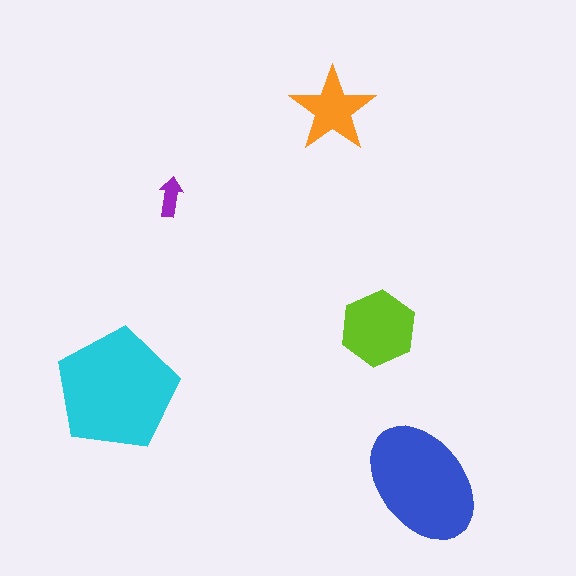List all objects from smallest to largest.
The purple arrow, the orange star, the lime hexagon, the blue ellipse, the cyan pentagon.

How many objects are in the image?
There are 5 objects in the image.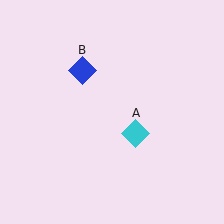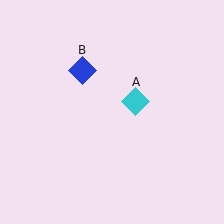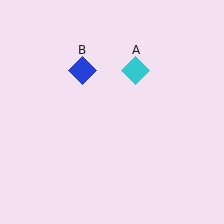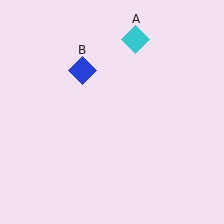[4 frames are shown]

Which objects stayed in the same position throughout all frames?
Blue diamond (object B) remained stationary.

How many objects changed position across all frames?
1 object changed position: cyan diamond (object A).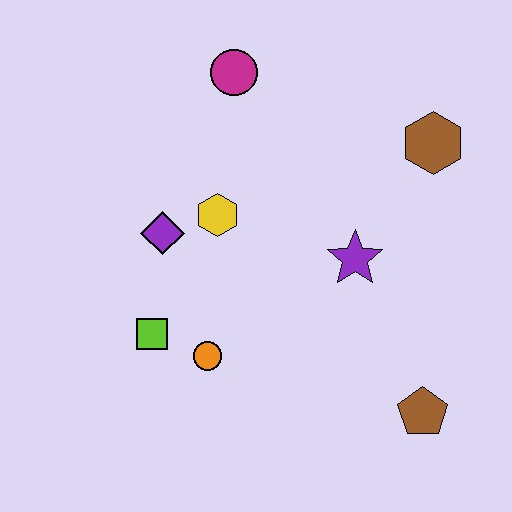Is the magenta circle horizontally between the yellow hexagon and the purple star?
Yes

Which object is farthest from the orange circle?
The brown hexagon is farthest from the orange circle.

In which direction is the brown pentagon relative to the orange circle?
The brown pentagon is to the right of the orange circle.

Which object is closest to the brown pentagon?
The purple star is closest to the brown pentagon.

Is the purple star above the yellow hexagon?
No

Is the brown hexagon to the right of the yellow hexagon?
Yes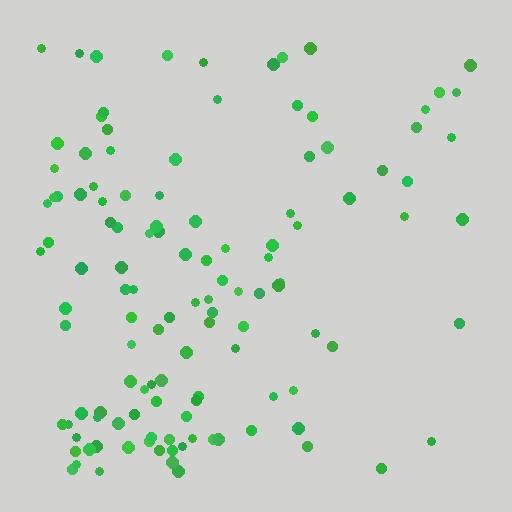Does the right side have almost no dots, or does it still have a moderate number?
Still a moderate number, just noticeably fewer than the left.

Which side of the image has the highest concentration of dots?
The left.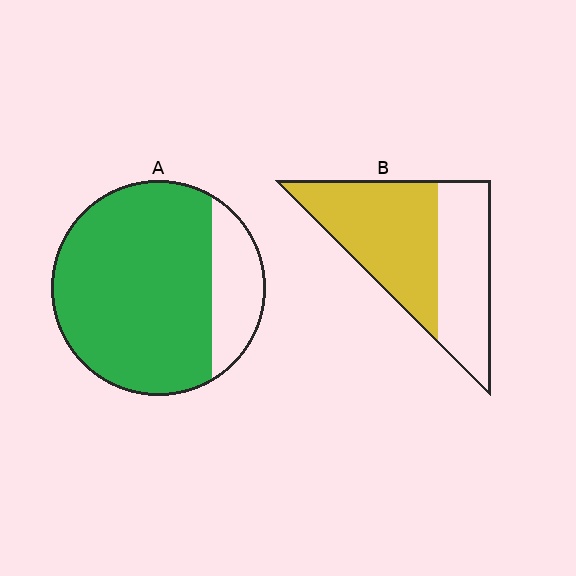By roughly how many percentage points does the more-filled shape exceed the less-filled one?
By roughly 25 percentage points (A over B).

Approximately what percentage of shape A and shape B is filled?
A is approximately 80% and B is approximately 55%.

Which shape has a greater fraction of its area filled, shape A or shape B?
Shape A.